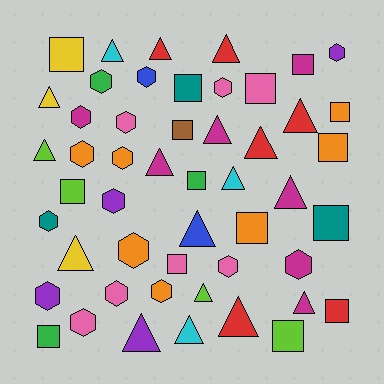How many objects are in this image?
There are 50 objects.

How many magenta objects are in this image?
There are 7 magenta objects.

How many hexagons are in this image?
There are 17 hexagons.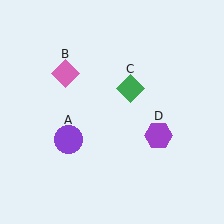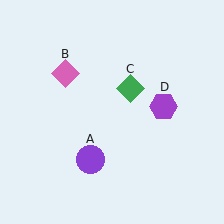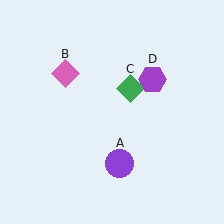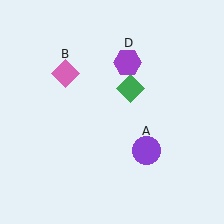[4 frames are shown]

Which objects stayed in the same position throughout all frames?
Pink diamond (object B) and green diamond (object C) remained stationary.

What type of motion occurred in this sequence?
The purple circle (object A), purple hexagon (object D) rotated counterclockwise around the center of the scene.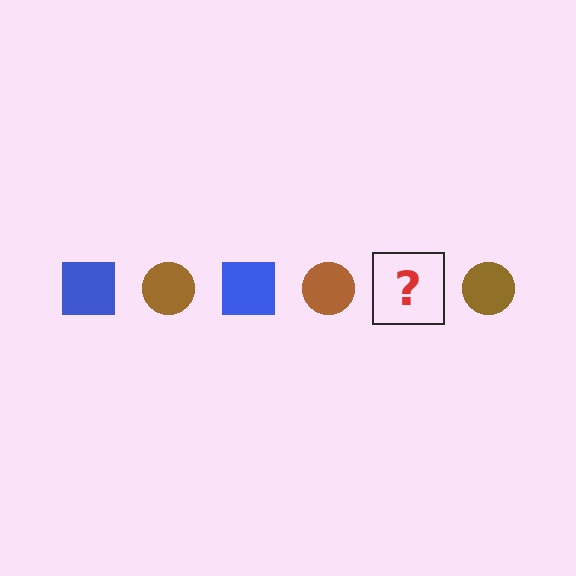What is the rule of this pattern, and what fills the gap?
The rule is that the pattern alternates between blue square and brown circle. The gap should be filled with a blue square.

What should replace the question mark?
The question mark should be replaced with a blue square.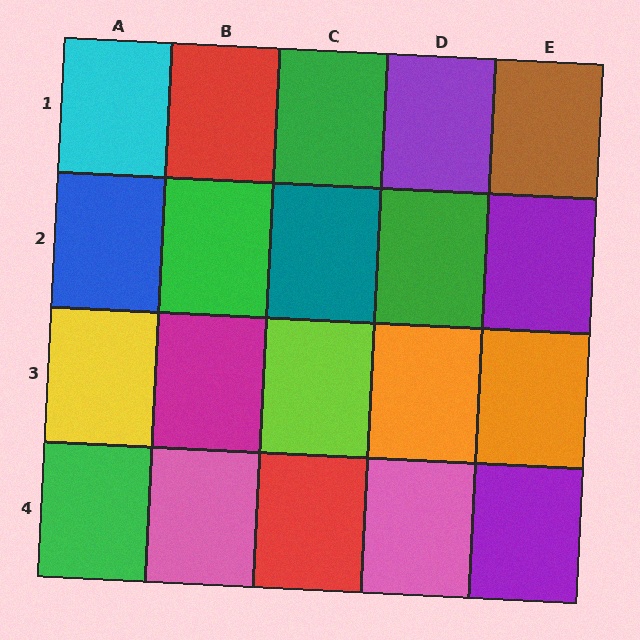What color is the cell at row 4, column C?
Red.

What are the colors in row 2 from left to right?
Blue, green, teal, green, purple.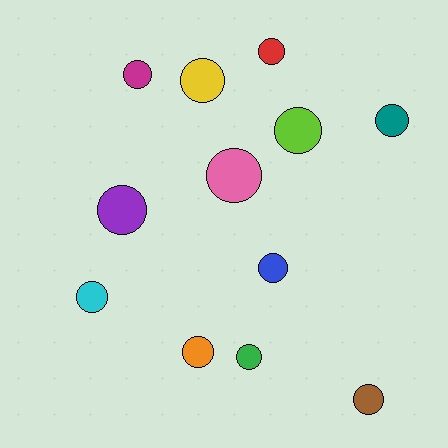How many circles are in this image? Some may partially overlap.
There are 12 circles.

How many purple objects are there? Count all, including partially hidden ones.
There is 1 purple object.